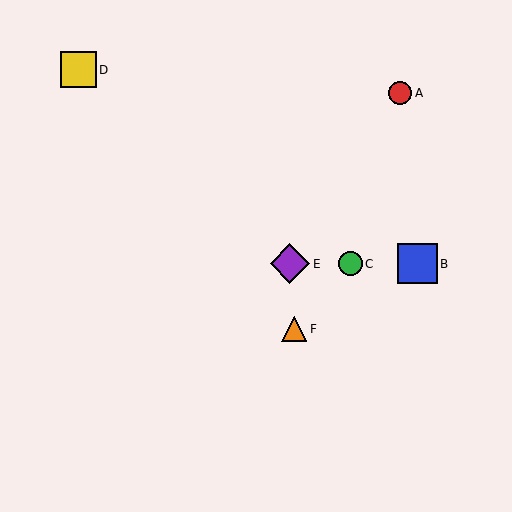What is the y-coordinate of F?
Object F is at y≈329.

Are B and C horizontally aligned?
Yes, both are at y≈264.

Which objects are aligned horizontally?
Objects B, C, E are aligned horizontally.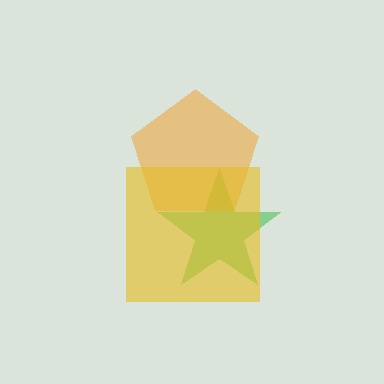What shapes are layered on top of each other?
The layered shapes are: a green star, an orange pentagon, a yellow square.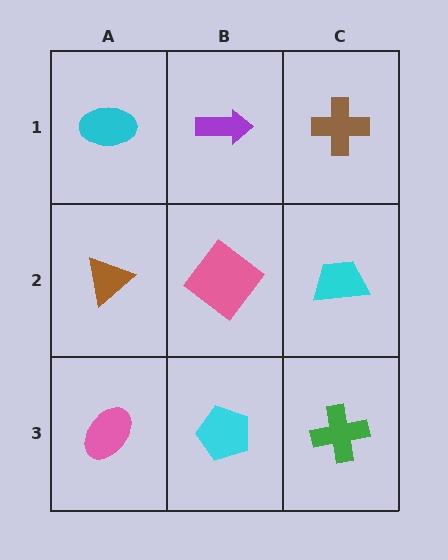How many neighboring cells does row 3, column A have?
2.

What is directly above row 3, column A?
A brown triangle.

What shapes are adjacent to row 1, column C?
A cyan trapezoid (row 2, column C), a purple arrow (row 1, column B).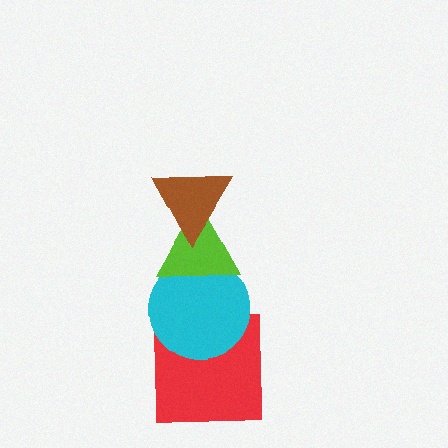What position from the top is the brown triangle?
The brown triangle is 1st from the top.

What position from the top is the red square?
The red square is 4th from the top.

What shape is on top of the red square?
The cyan circle is on top of the red square.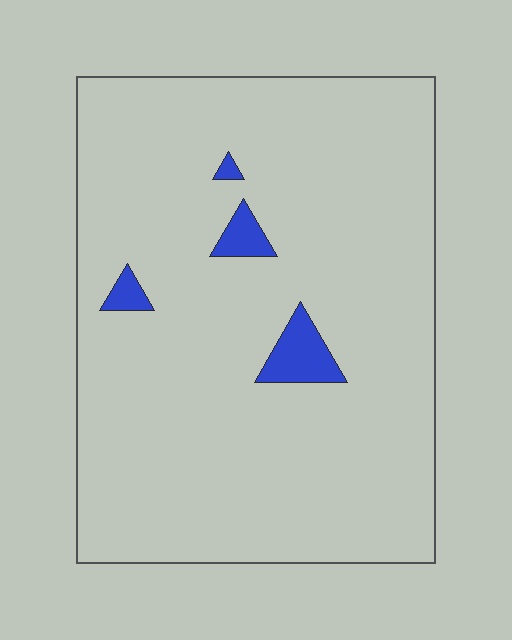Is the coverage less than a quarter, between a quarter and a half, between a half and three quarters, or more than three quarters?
Less than a quarter.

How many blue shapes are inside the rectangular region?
4.